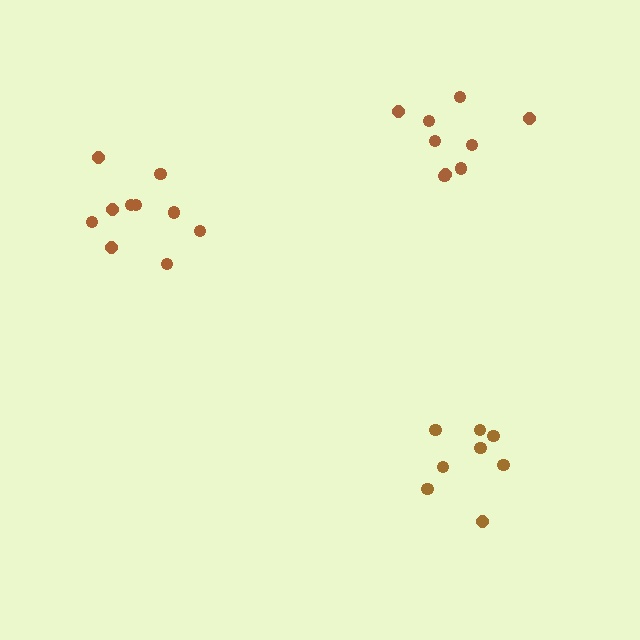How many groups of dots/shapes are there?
There are 3 groups.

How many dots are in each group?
Group 1: 10 dots, Group 2: 8 dots, Group 3: 9 dots (27 total).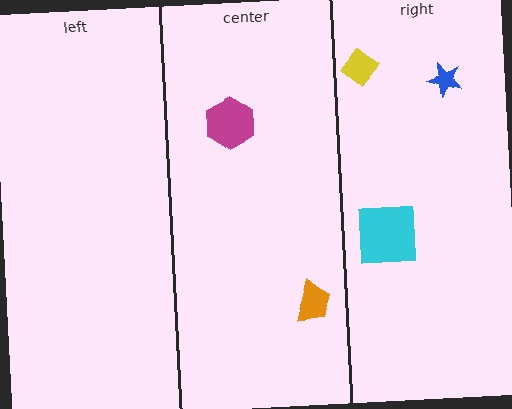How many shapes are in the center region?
2.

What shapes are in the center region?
The magenta hexagon, the orange trapezoid.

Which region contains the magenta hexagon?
The center region.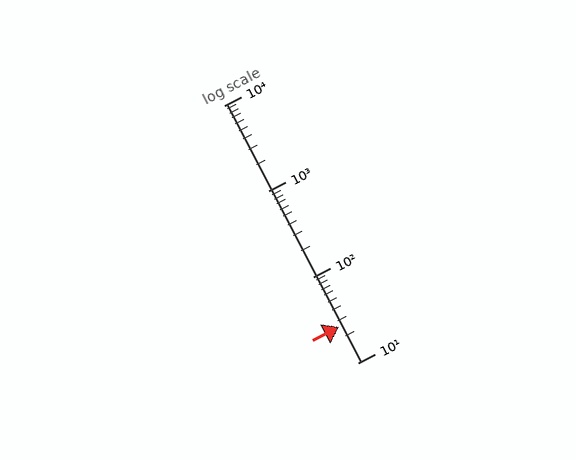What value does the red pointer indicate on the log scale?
The pointer indicates approximately 26.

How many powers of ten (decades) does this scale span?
The scale spans 3 decades, from 10 to 10000.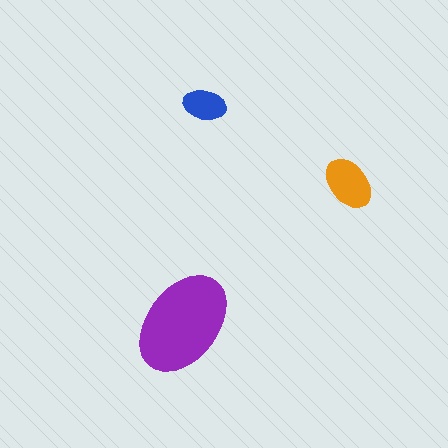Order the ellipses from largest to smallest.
the purple one, the orange one, the blue one.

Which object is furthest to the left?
The purple ellipse is leftmost.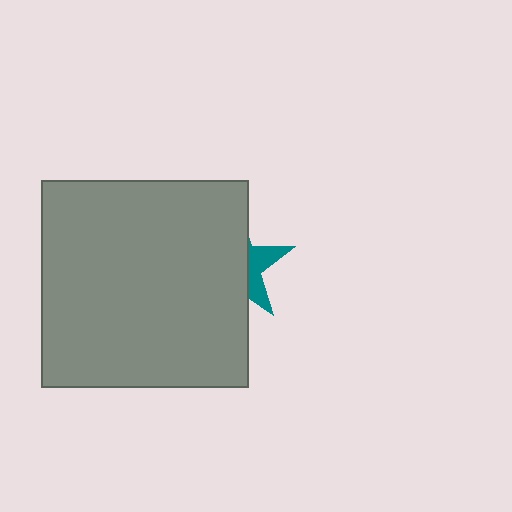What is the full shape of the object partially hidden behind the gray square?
The partially hidden object is a teal star.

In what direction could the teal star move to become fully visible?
The teal star could move right. That would shift it out from behind the gray square entirely.